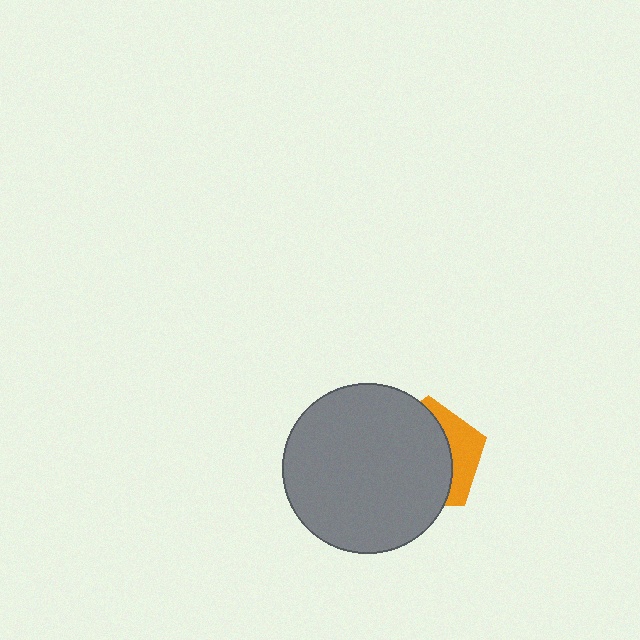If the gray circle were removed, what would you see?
You would see the complete orange pentagon.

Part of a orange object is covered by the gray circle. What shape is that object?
It is a pentagon.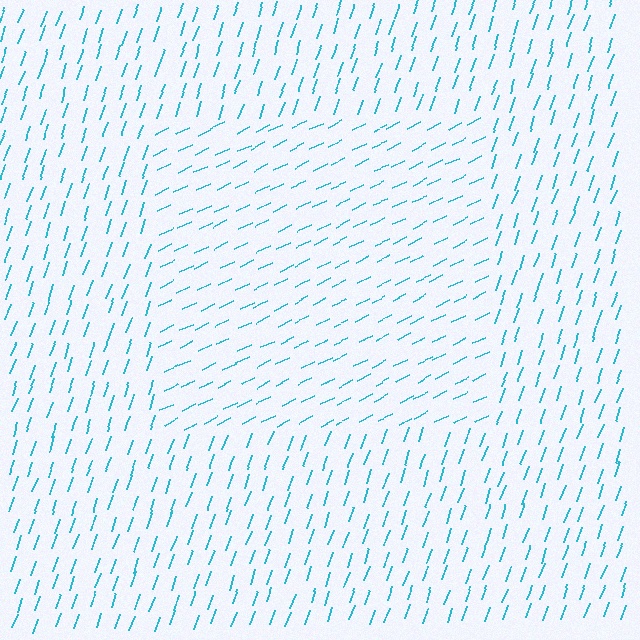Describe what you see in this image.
The image is filled with small cyan line segments. A rectangle region in the image has lines oriented differently from the surrounding lines, creating a visible texture boundary.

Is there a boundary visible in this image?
Yes, there is a texture boundary formed by a change in line orientation.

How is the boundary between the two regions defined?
The boundary is defined purely by a change in line orientation (approximately 45 degrees difference). All lines are the same color and thickness.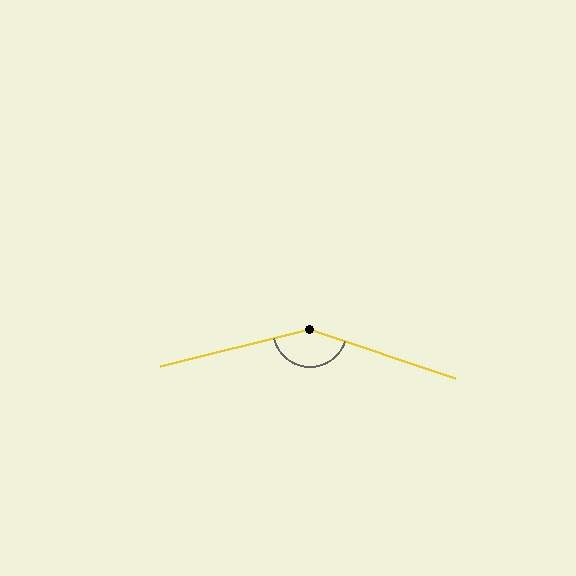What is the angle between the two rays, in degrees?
Approximately 147 degrees.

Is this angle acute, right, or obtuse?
It is obtuse.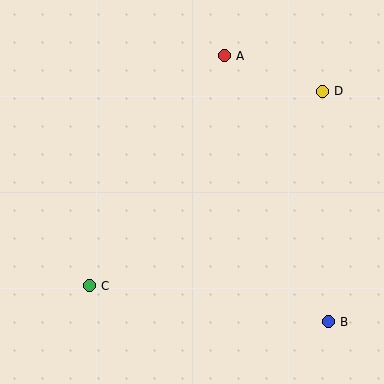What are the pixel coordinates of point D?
Point D is at (322, 91).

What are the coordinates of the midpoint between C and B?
The midpoint between C and B is at (209, 304).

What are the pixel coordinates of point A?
Point A is at (224, 56).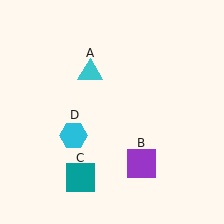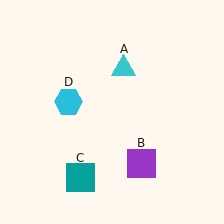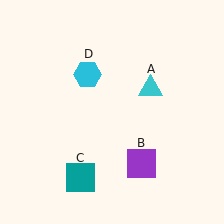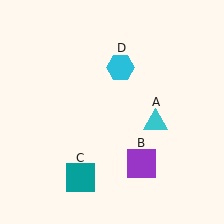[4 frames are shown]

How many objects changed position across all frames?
2 objects changed position: cyan triangle (object A), cyan hexagon (object D).